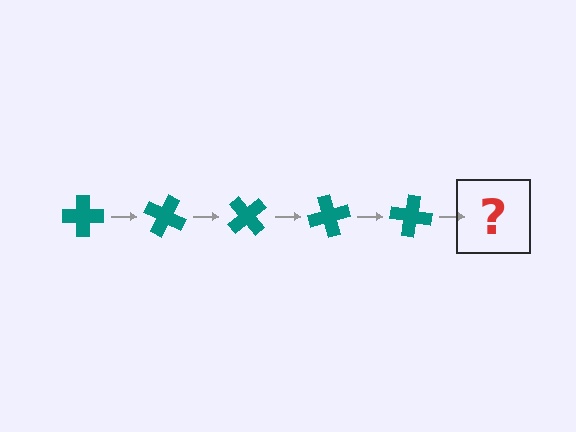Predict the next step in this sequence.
The next step is a teal cross rotated 125 degrees.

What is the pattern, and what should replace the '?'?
The pattern is that the cross rotates 25 degrees each step. The '?' should be a teal cross rotated 125 degrees.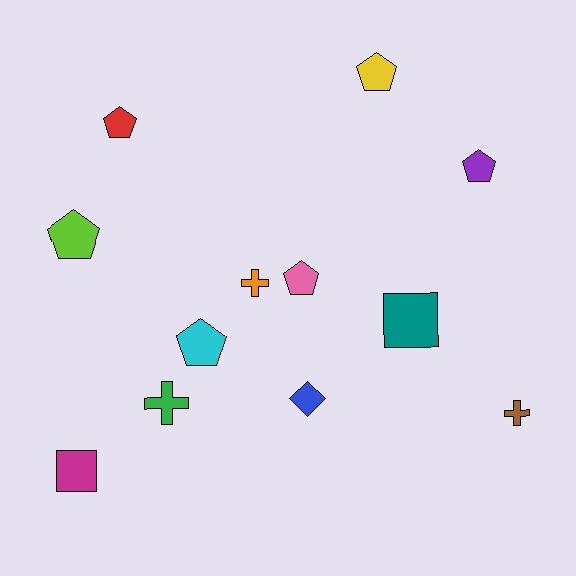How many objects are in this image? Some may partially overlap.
There are 12 objects.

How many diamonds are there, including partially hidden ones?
There is 1 diamond.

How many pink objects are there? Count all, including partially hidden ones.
There is 1 pink object.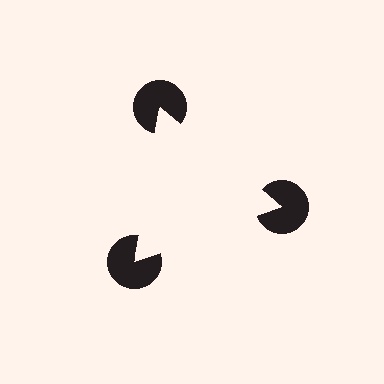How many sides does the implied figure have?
3 sides.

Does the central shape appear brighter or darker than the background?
It typically appears slightly brighter than the background, even though no actual brightness change is drawn.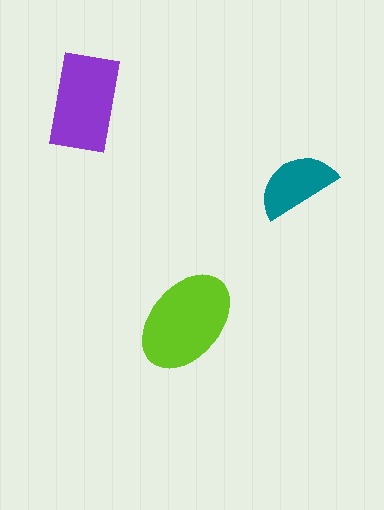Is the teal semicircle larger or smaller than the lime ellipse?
Smaller.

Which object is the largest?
The lime ellipse.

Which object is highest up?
The purple rectangle is topmost.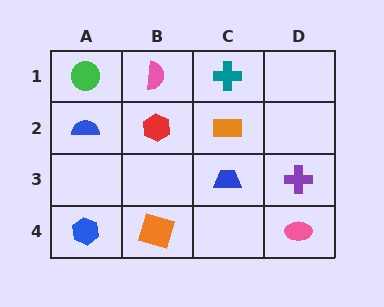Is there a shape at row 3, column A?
No, that cell is empty.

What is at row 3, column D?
A purple cross.